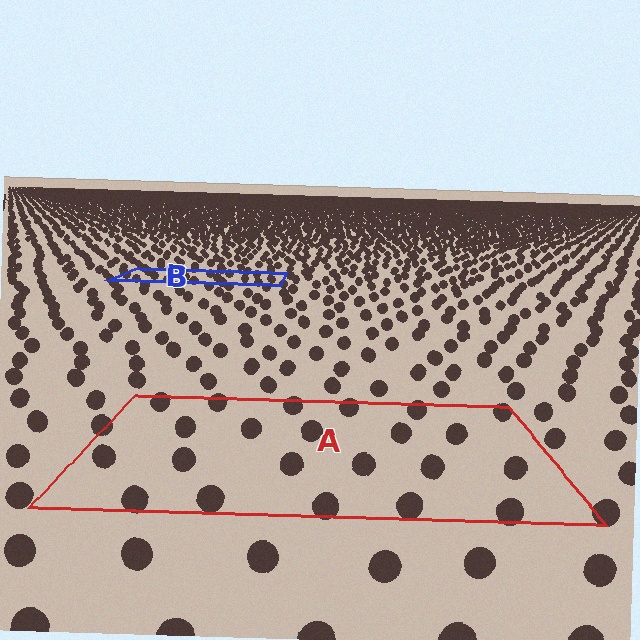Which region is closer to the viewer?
Region A is closer. The texture elements there are larger and more spread out.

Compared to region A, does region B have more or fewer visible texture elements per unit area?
Region B has more texture elements per unit area — they are packed more densely because it is farther away.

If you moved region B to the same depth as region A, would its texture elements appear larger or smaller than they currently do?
They would appear larger. At a closer depth, the same texture elements are projected at a bigger on-screen size.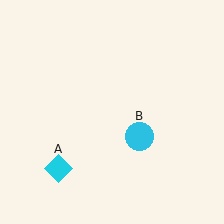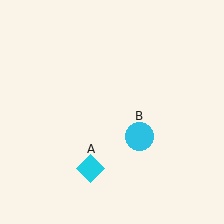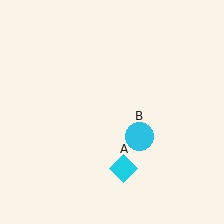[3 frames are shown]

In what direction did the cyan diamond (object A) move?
The cyan diamond (object A) moved right.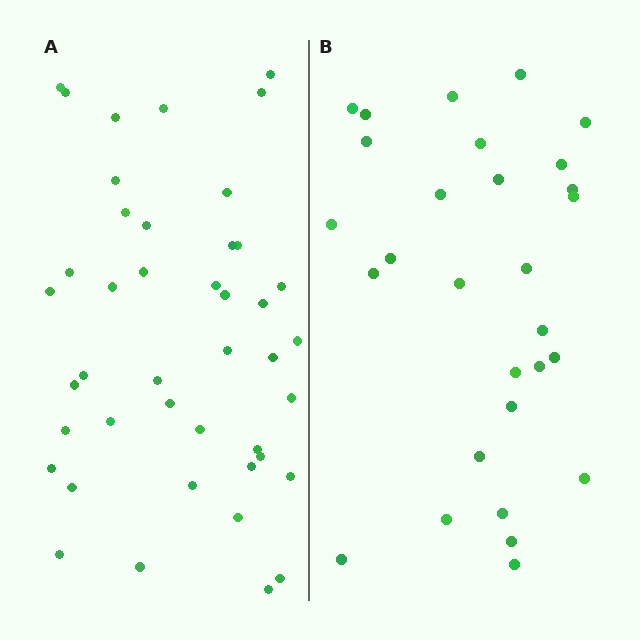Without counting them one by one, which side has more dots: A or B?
Region A (the left region) has more dots.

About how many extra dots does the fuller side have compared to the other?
Region A has approximately 15 more dots than region B.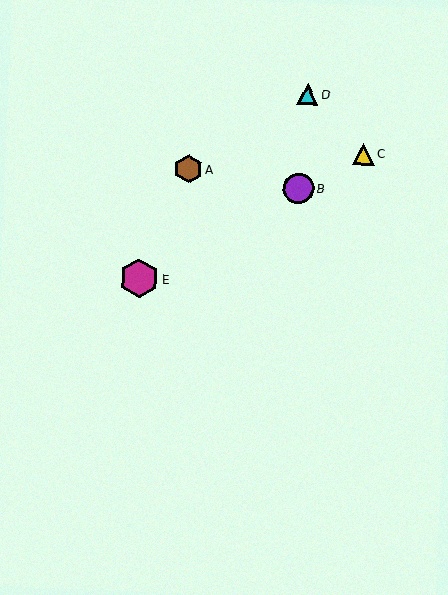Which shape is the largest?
The magenta hexagon (labeled E) is the largest.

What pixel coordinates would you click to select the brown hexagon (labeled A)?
Click at (188, 169) to select the brown hexagon A.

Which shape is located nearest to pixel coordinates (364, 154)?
The yellow triangle (labeled C) at (363, 154) is nearest to that location.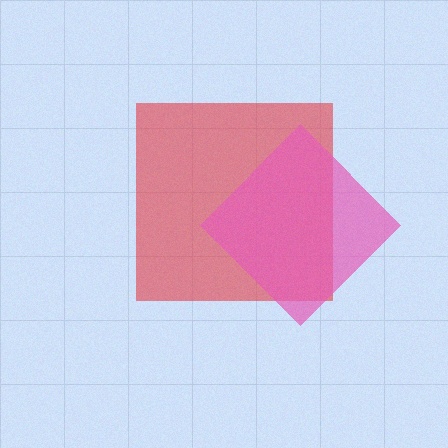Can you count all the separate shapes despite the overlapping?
Yes, there are 2 separate shapes.